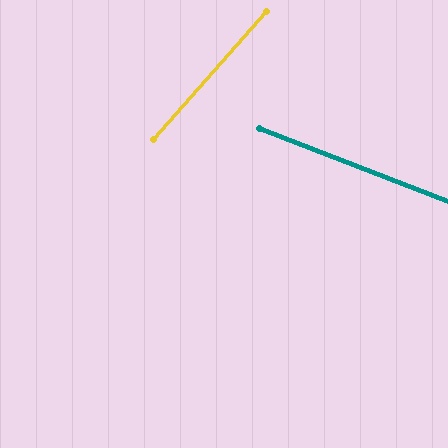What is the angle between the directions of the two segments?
Approximately 70 degrees.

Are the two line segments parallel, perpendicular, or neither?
Neither parallel nor perpendicular — they differ by about 70°.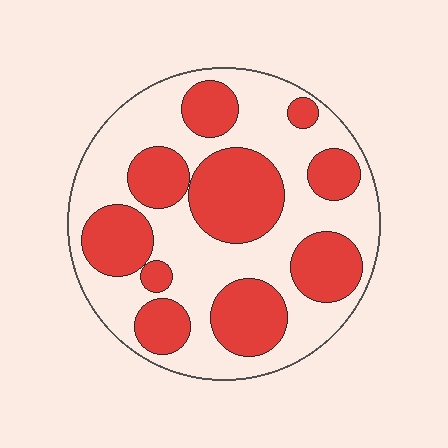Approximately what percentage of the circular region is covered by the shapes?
Approximately 40%.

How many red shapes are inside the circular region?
10.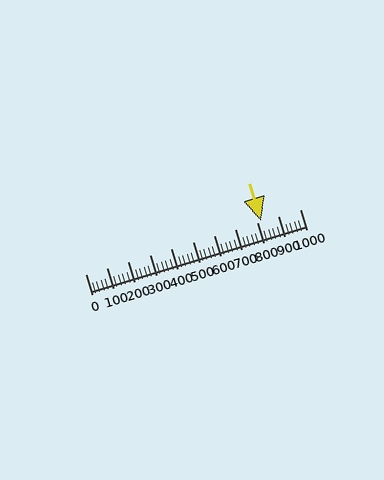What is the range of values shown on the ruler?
The ruler shows values from 0 to 1000.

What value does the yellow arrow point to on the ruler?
The yellow arrow points to approximately 820.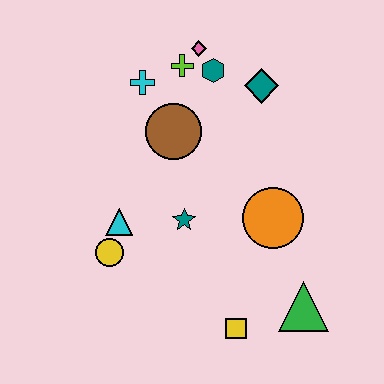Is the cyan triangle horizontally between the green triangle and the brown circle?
No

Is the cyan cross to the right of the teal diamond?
No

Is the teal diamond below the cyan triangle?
No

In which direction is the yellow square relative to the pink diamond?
The yellow square is below the pink diamond.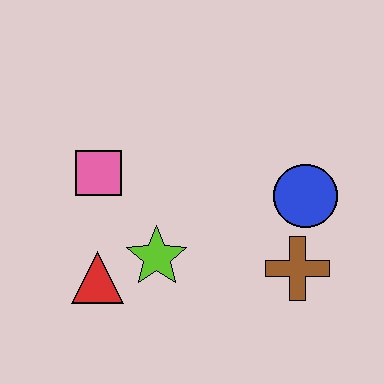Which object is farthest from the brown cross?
The pink square is farthest from the brown cross.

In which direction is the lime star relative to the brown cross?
The lime star is to the left of the brown cross.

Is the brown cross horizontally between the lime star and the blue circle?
Yes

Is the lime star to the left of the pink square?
No